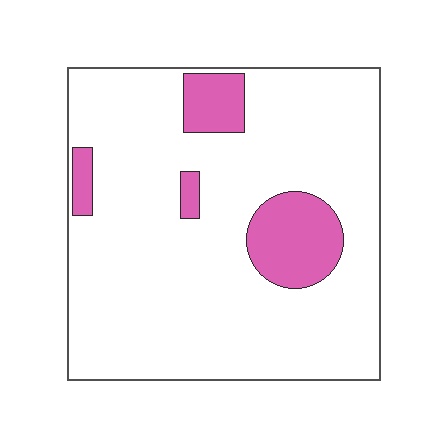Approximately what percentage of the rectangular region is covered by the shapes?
Approximately 15%.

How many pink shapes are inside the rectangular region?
4.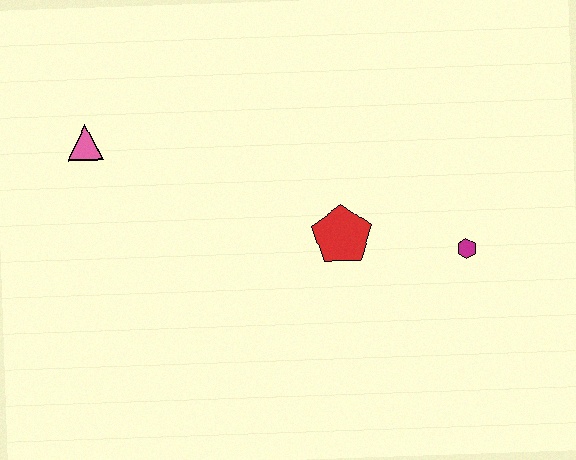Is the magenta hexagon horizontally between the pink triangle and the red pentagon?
No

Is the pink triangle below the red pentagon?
No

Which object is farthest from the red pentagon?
The pink triangle is farthest from the red pentagon.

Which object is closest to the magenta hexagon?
The red pentagon is closest to the magenta hexagon.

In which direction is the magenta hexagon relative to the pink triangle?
The magenta hexagon is to the right of the pink triangle.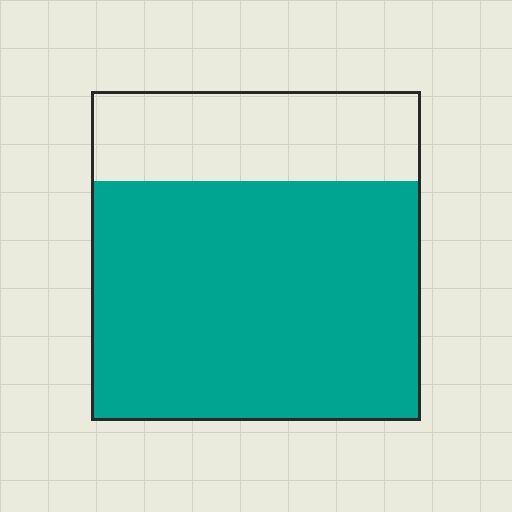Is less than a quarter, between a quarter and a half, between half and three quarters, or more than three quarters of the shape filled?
Between half and three quarters.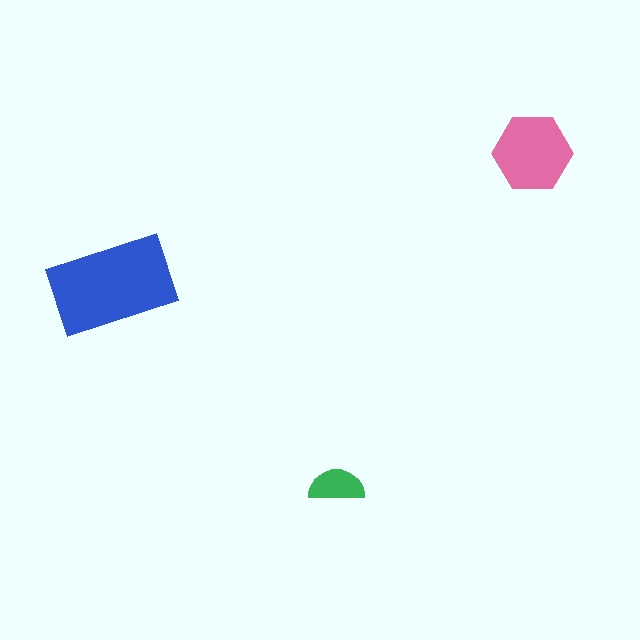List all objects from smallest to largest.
The green semicircle, the pink hexagon, the blue rectangle.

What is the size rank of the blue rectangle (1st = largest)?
1st.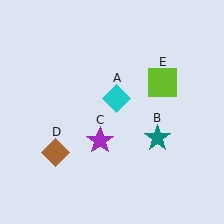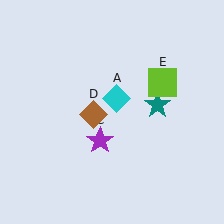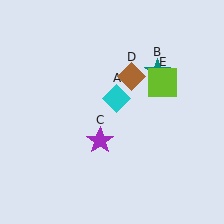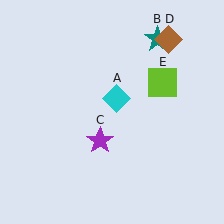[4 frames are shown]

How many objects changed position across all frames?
2 objects changed position: teal star (object B), brown diamond (object D).